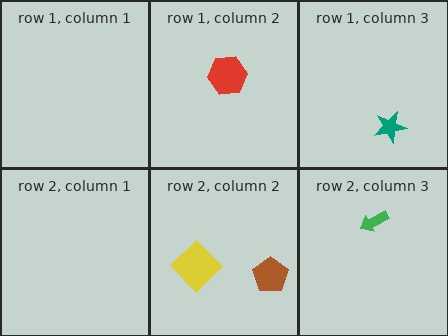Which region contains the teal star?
The row 1, column 3 region.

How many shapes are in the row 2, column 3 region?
1.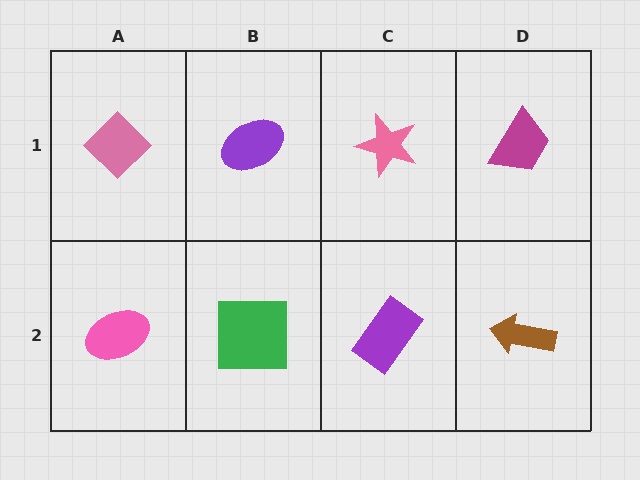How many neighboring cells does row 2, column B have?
3.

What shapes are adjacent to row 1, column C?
A purple rectangle (row 2, column C), a purple ellipse (row 1, column B), a magenta trapezoid (row 1, column D).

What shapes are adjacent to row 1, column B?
A green square (row 2, column B), a pink diamond (row 1, column A), a pink star (row 1, column C).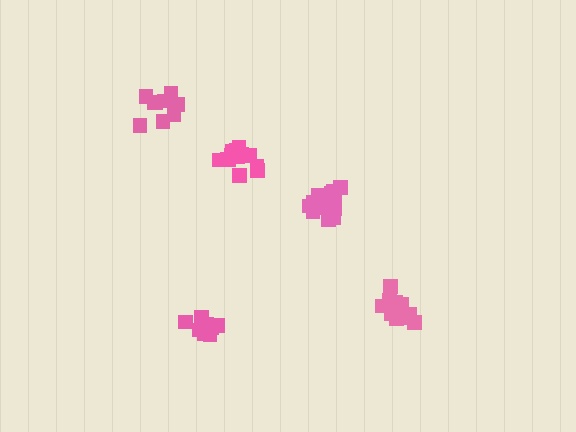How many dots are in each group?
Group 1: 9 dots, Group 2: 14 dots, Group 3: 14 dots, Group 4: 15 dots, Group 5: 9 dots (61 total).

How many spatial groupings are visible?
There are 5 spatial groupings.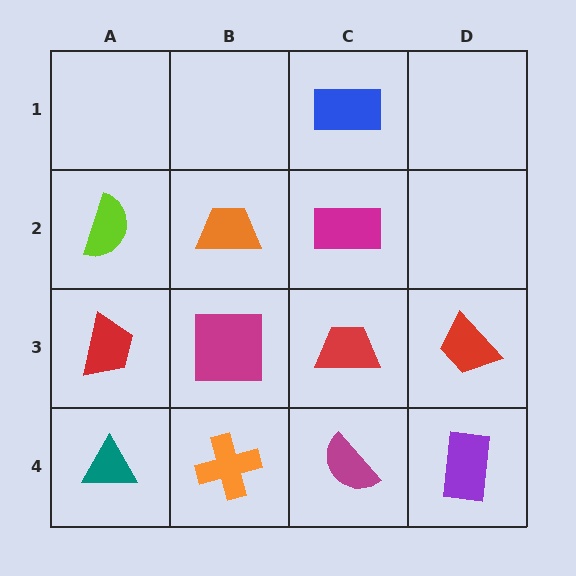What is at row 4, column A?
A teal triangle.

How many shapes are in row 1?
1 shape.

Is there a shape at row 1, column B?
No, that cell is empty.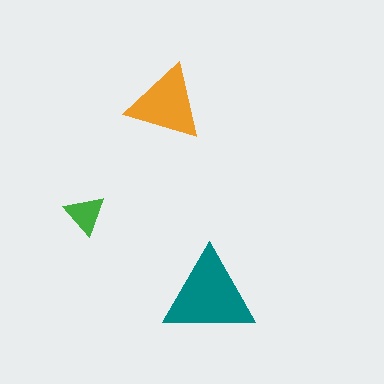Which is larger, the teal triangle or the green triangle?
The teal one.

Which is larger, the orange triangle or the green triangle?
The orange one.